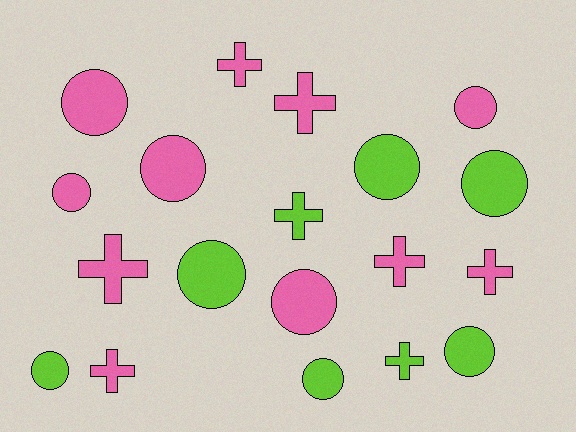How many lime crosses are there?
There are 2 lime crosses.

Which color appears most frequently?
Pink, with 11 objects.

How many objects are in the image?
There are 19 objects.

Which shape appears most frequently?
Circle, with 11 objects.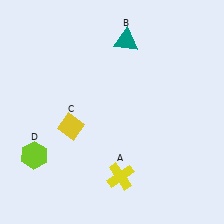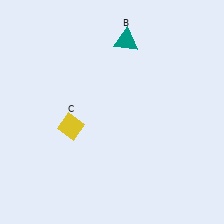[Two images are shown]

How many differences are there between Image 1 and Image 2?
There are 2 differences between the two images.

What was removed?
The lime hexagon (D), the yellow cross (A) were removed in Image 2.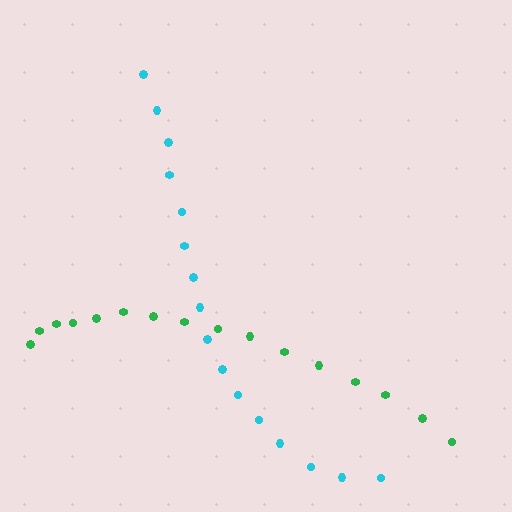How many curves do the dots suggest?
There are 2 distinct paths.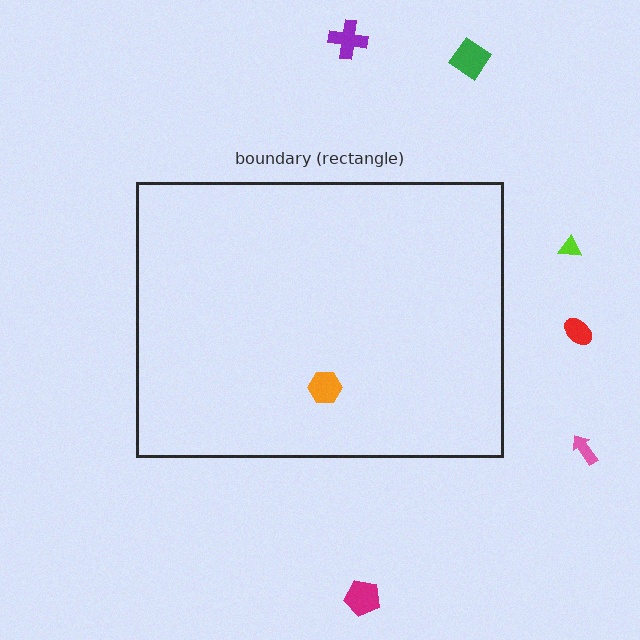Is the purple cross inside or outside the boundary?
Outside.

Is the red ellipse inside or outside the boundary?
Outside.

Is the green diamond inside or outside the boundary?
Outside.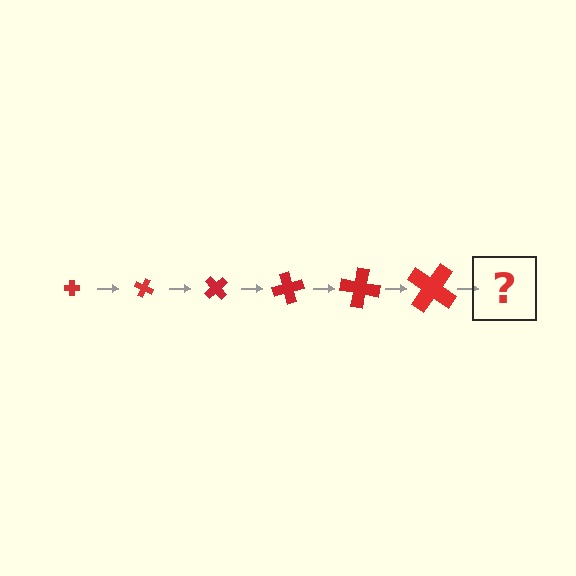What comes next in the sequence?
The next element should be a cross, larger than the previous one and rotated 150 degrees from the start.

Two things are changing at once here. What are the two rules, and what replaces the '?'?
The two rules are that the cross grows larger each step and it rotates 25 degrees each step. The '?' should be a cross, larger than the previous one and rotated 150 degrees from the start.